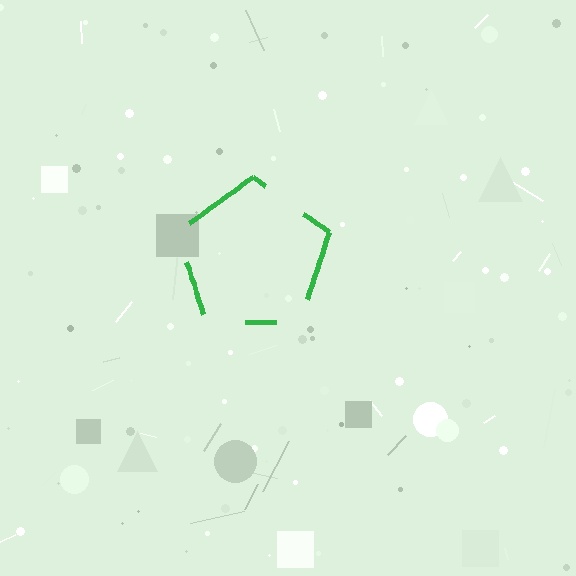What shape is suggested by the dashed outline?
The dashed outline suggests a pentagon.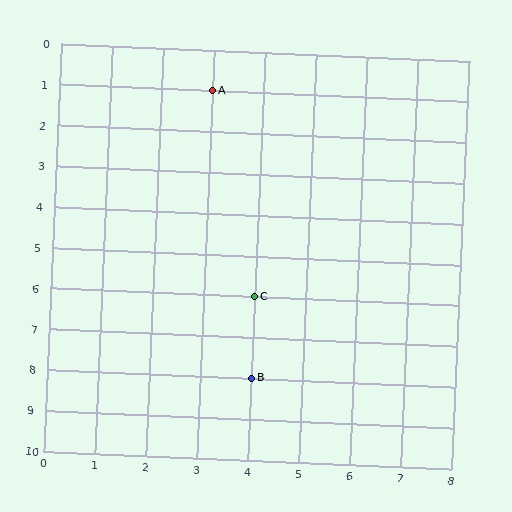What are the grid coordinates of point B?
Point B is at grid coordinates (4, 8).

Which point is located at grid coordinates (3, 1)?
Point A is at (3, 1).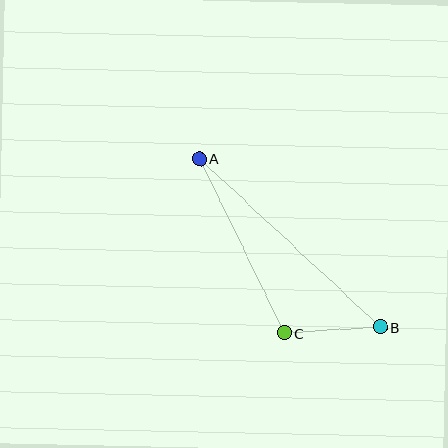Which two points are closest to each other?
Points B and C are closest to each other.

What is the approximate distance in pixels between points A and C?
The distance between A and C is approximately 194 pixels.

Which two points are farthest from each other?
Points A and B are farthest from each other.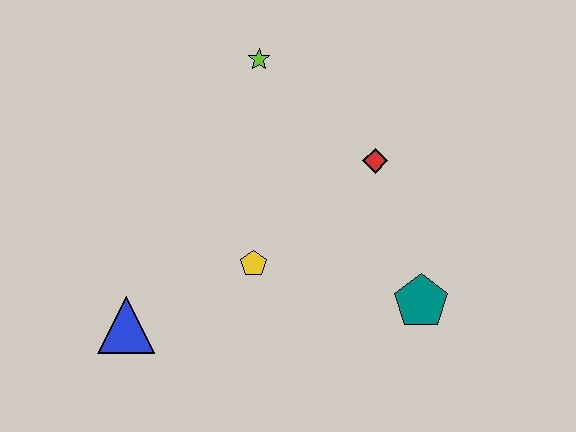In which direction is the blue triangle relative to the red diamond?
The blue triangle is to the left of the red diamond.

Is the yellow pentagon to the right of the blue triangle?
Yes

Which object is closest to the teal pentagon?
The red diamond is closest to the teal pentagon.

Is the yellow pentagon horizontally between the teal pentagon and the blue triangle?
Yes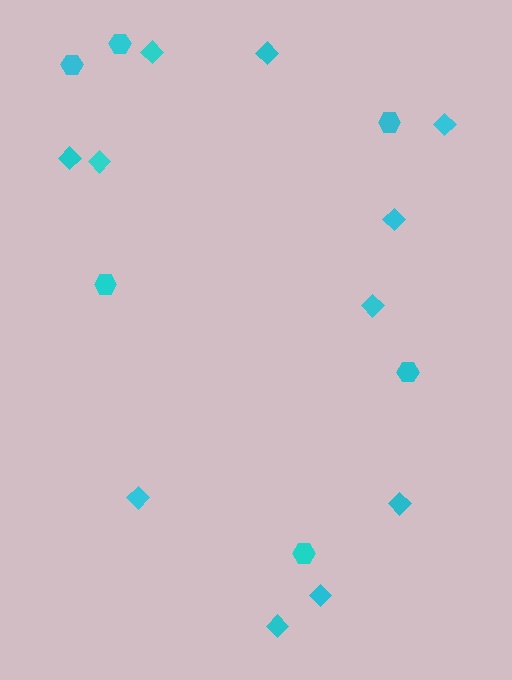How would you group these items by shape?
There are 2 groups: one group of hexagons (6) and one group of diamonds (11).